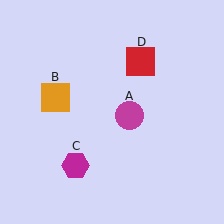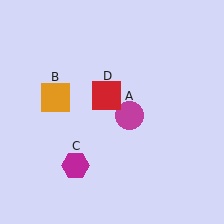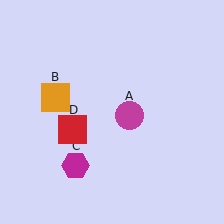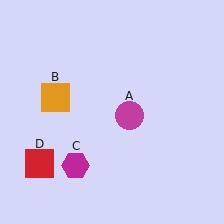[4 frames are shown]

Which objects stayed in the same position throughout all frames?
Magenta circle (object A) and orange square (object B) and magenta hexagon (object C) remained stationary.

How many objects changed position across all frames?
1 object changed position: red square (object D).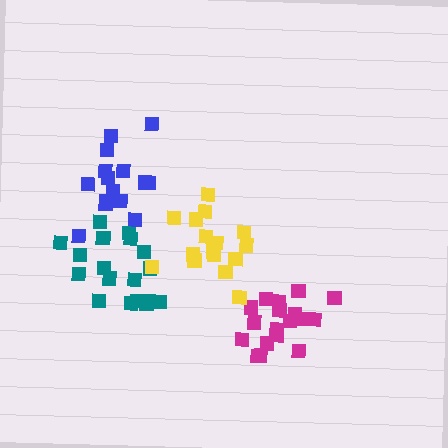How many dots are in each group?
Group 1: 18 dots, Group 2: 18 dots, Group 3: 17 dots, Group 4: 15 dots (68 total).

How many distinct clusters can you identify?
There are 4 distinct clusters.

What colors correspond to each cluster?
The clusters are colored: teal, magenta, yellow, blue.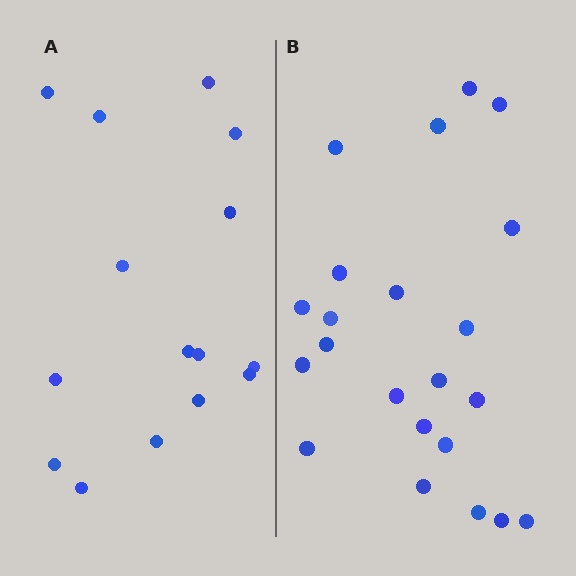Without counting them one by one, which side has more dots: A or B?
Region B (the right region) has more dots.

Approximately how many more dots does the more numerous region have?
Region B has roughly 8 or so more dots than region A.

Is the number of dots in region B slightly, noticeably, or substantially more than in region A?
Region B has substantially more. The ratio is roughly 1.5 to 1.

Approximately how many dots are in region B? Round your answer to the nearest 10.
About 20 dots. (The exact count is 22, which rounds to 20.)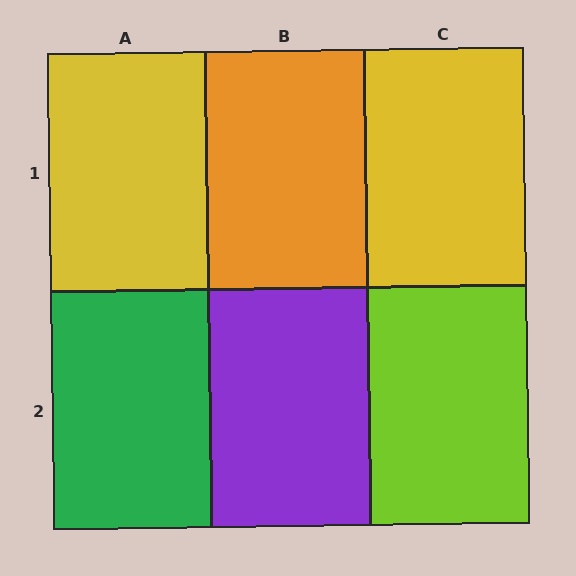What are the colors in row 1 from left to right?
Yellow, orange, yellow.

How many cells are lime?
1 cell is lime.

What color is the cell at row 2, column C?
Lime.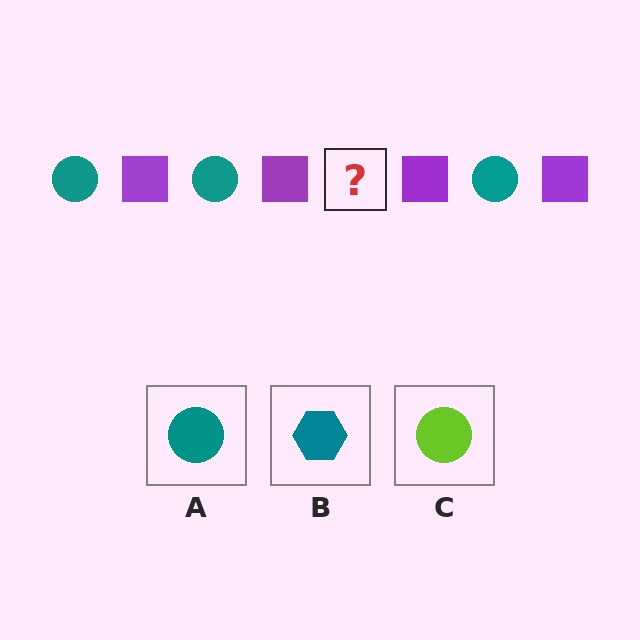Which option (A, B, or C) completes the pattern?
A.